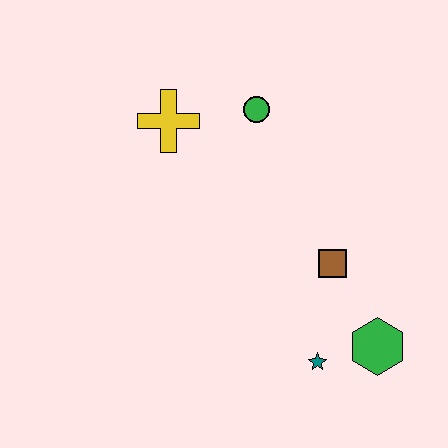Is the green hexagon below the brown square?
Yes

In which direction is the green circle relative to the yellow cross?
The green circle is to the right of the yellow cross.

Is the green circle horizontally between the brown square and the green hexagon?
No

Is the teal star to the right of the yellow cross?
Yes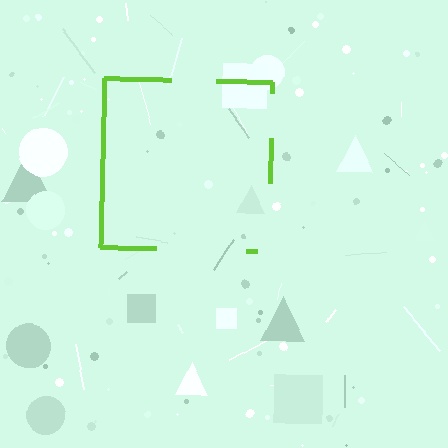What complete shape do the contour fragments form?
The contour fragments form a square.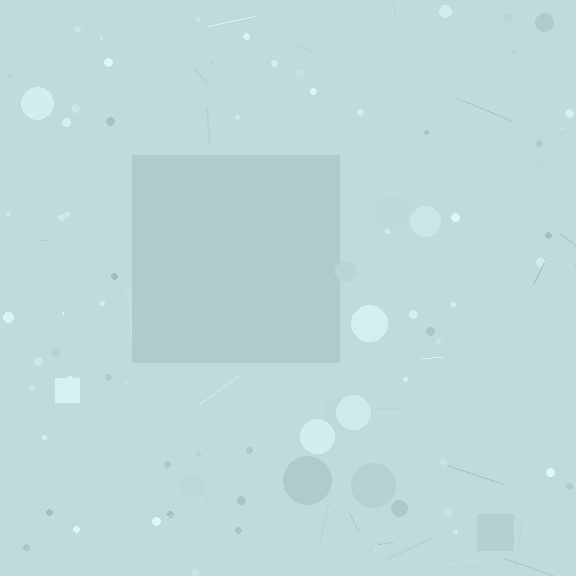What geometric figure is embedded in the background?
A square is embedded in the background.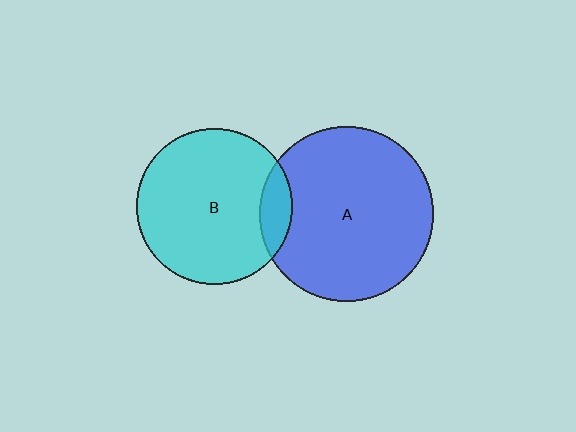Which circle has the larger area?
Circle A (blue).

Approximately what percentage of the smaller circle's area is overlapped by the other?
Approximately 10%.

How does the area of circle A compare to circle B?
Approximately 1.3 times.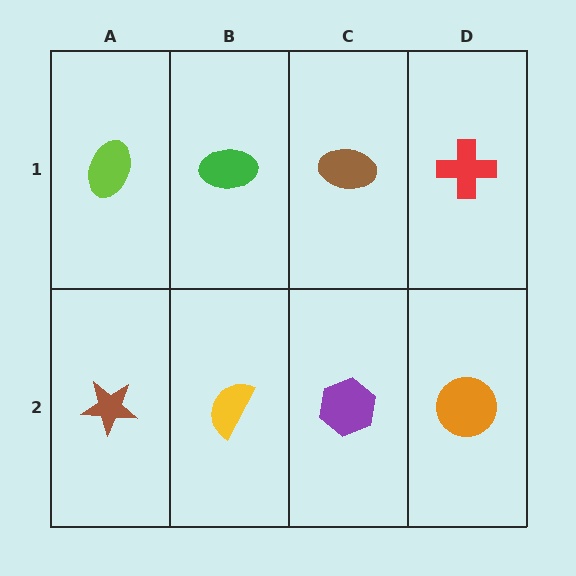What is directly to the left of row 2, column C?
A yellow semicircle.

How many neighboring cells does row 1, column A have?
2.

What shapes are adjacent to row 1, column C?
A purple hexagon (row 2, column C), a green ellipse (row 1, column B), a red cross (row 1, column D).